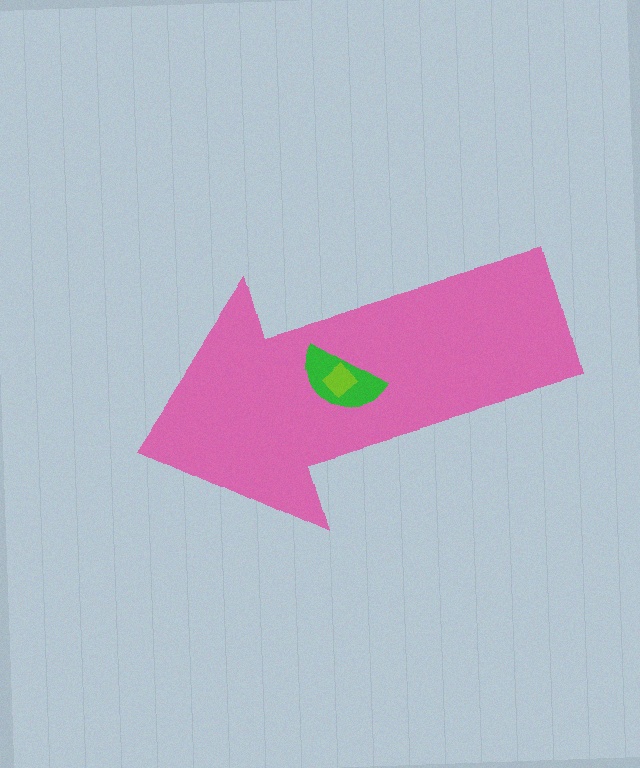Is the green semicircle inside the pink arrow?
Yes.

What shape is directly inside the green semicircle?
The lime diamond.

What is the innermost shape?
The lime diamond.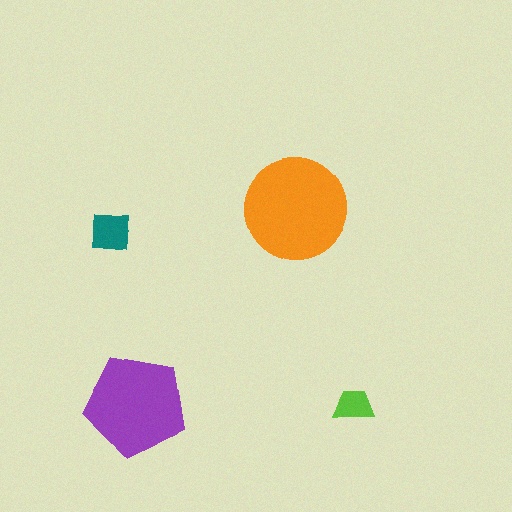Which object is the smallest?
The lime trapezoid.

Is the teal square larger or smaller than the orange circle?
Smaller.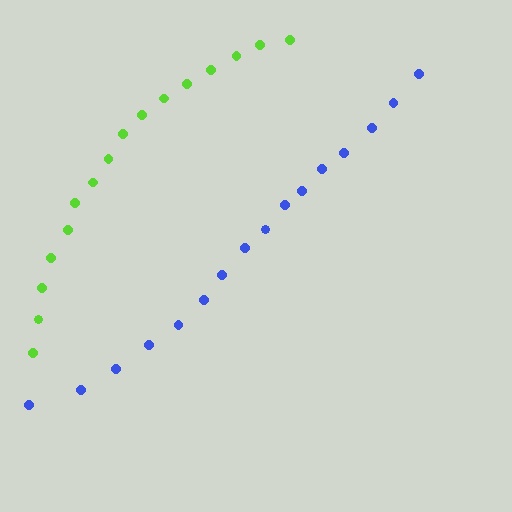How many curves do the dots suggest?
There are 2 distinct paths.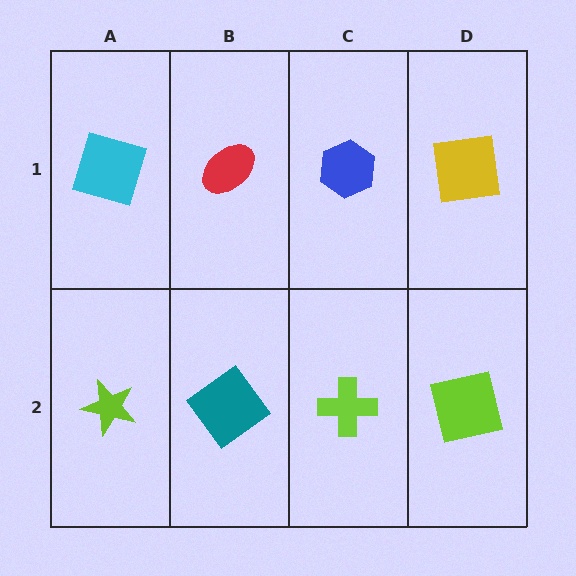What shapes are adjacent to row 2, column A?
A cyan square (row 1, column A), a teal diamond (row 2, column B).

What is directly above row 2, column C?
A blue hexagon.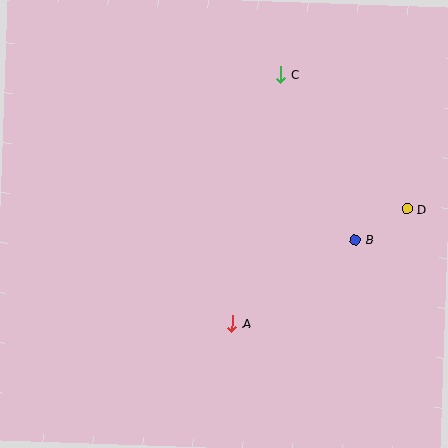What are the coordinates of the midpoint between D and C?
The midpoint between D and C is at (344, 142).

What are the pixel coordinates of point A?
Point A is at (232, 323).